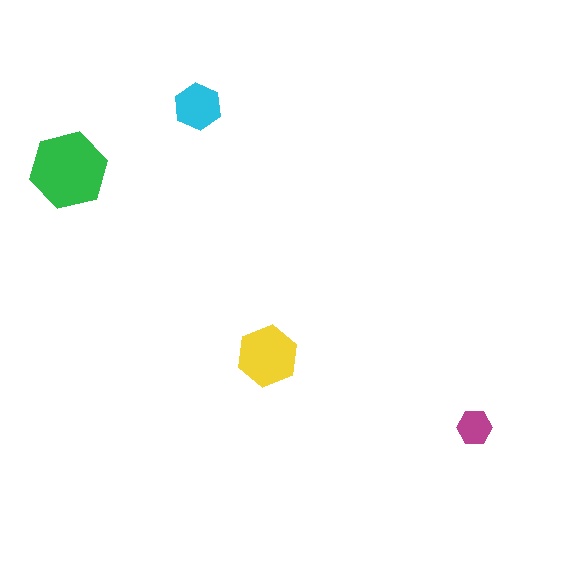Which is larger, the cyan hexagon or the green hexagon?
The green one.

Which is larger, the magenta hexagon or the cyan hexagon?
The cyan one.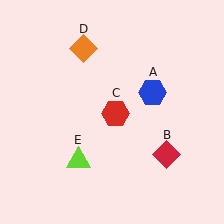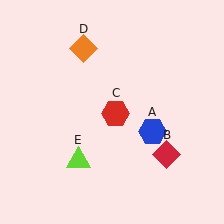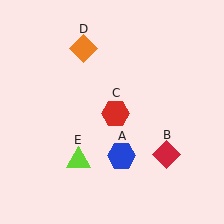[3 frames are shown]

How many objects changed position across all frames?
1 object changed position: blue hexagon (object A).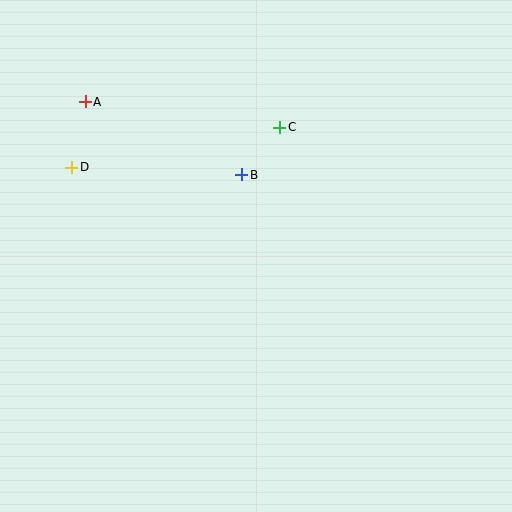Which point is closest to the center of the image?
Point B at (242, 175) is closest to the center.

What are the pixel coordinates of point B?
Point B is at (242, 175).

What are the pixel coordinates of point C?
Point C is at (279, 127).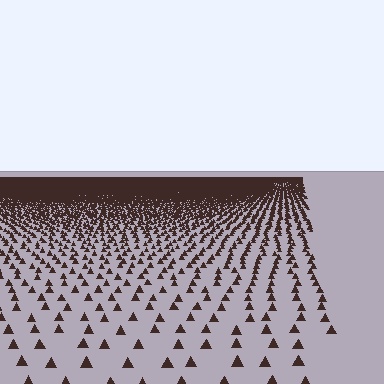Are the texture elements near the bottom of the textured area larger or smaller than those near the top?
Larger. Near the bottom, elements are closer to the viewer and appear at a bigger on-screen size.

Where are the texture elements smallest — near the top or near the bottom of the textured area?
Near the top.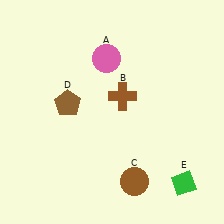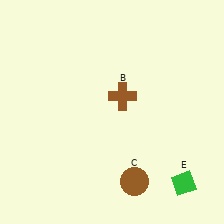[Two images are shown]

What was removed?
The pink circle (A), the brown pentagon (D) were removed in Image 2.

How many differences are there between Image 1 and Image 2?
There are 2 differences between the two images.